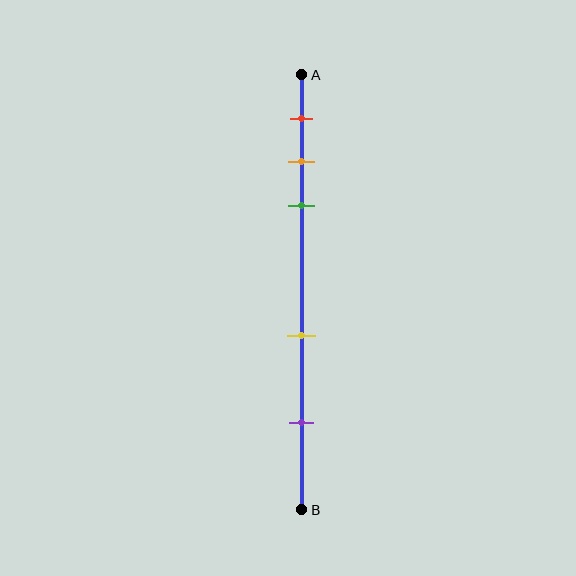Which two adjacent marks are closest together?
The orange and green marks are the closest adjacent pair.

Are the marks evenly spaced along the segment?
No, the marks are not evenly spaced.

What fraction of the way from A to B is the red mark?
The red mark is approximately 10% (0.1) of the way from A to B.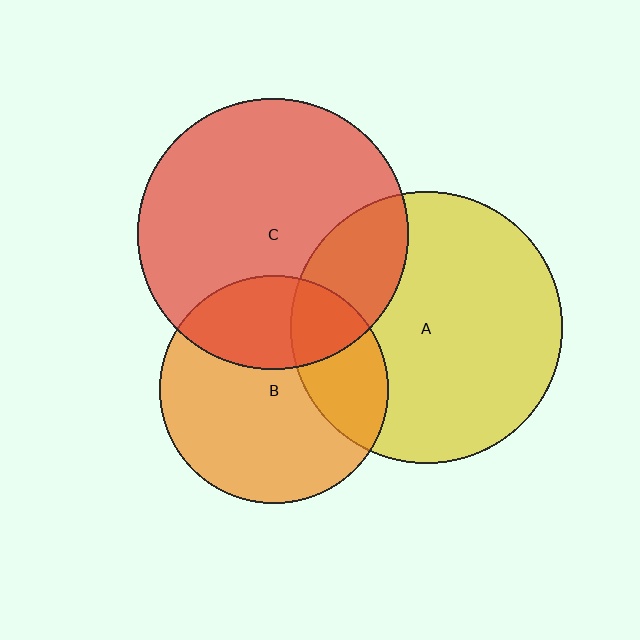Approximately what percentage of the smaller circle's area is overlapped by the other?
Approximately 30%.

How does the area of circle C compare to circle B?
Approximately 1.4 times.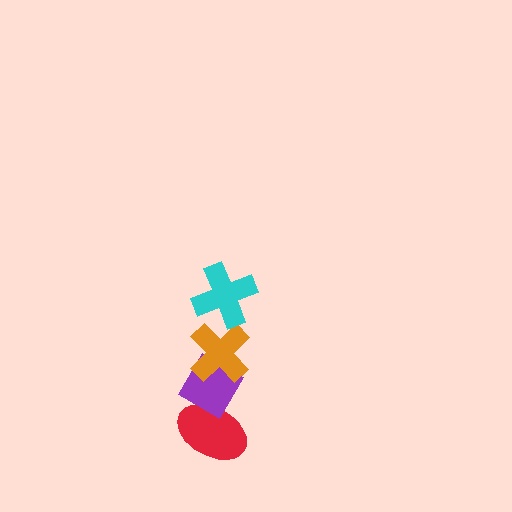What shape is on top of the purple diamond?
The orange cross is on top of the purple diamond.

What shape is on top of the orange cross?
The cyan cross is on top of the orange cross.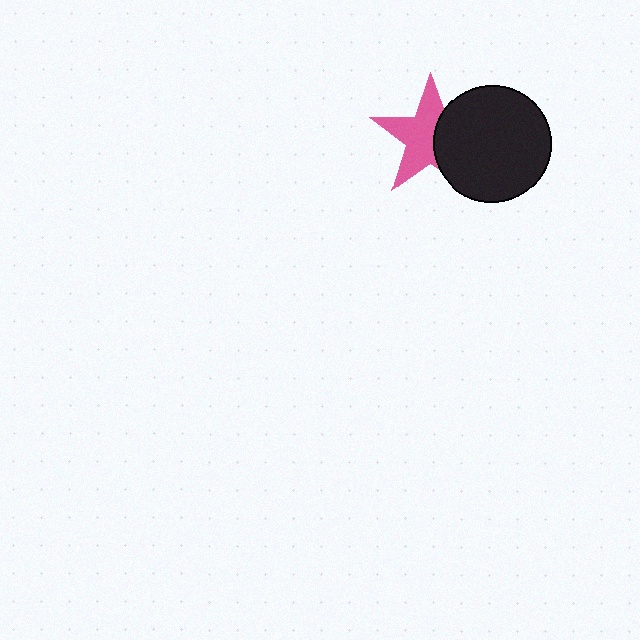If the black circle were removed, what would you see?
You would see the complete pink star.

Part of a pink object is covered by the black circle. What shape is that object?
It is a star.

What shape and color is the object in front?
The object in front is a black circle.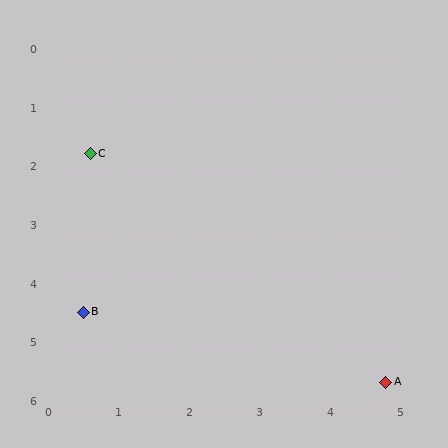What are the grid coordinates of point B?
Point B is at approximately (0.5, 4.5).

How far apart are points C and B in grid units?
Points C and B are about 2.7 grid units apart.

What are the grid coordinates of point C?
Point C is at approximately (0.6, 1.8).